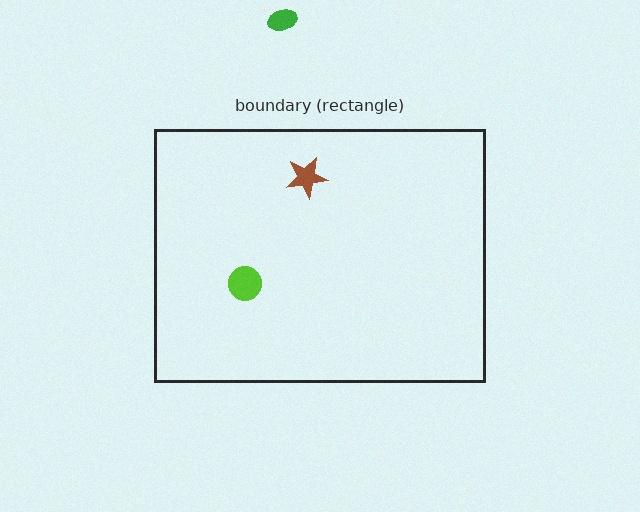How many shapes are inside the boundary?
2 inside, 1 outside.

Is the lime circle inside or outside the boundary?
Inside.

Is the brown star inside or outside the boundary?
Inside.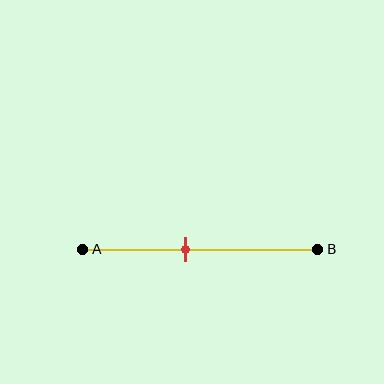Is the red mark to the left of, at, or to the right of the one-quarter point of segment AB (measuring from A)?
The red mark is to the right of the one-quarter point of segment AB.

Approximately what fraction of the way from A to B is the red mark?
The red mark is approximately 45% of the way from A to B.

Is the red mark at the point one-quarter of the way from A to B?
No, the mark is at about 45% from A, not at the 25% one-quarter point.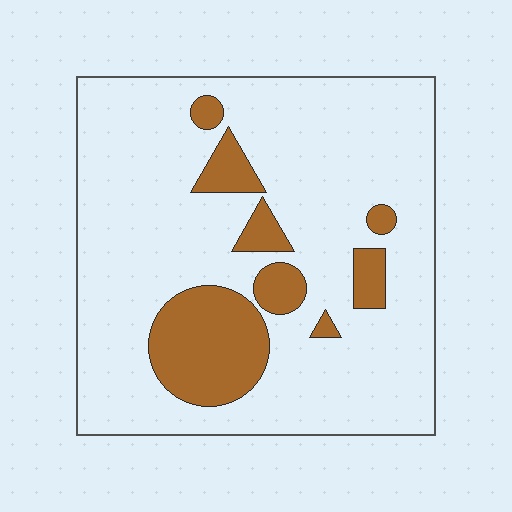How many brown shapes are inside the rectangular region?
8.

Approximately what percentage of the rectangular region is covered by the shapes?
Approximately 15%.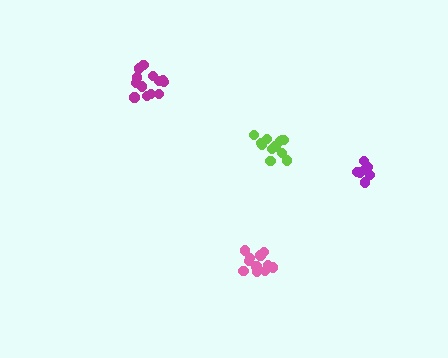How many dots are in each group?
Group 1: 12 dots, Group 2: 12 dots, Group 3: 13 dots, Group 4: 7 dots (44 total).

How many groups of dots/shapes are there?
There are 4 groups.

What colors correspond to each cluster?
The clusters are colored: pink, lime, magenta, purple.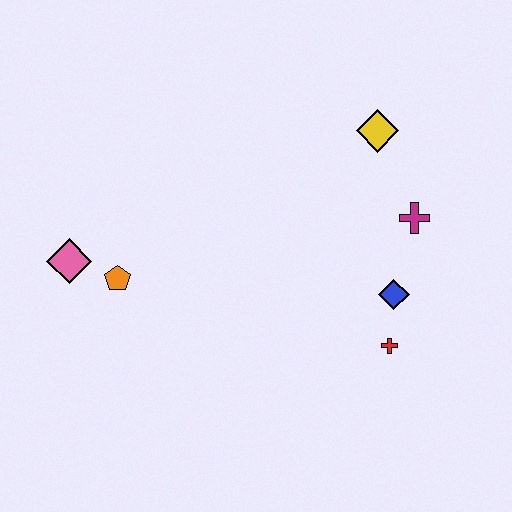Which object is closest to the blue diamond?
The red cross is closest to the blue diamond.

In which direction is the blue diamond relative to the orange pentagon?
The blue diamond is to the right of the orange pentagon.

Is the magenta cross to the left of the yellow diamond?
No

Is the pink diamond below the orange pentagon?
No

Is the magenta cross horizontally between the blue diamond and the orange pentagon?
No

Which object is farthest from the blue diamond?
The pink diamond is farthest from the blue diamond.